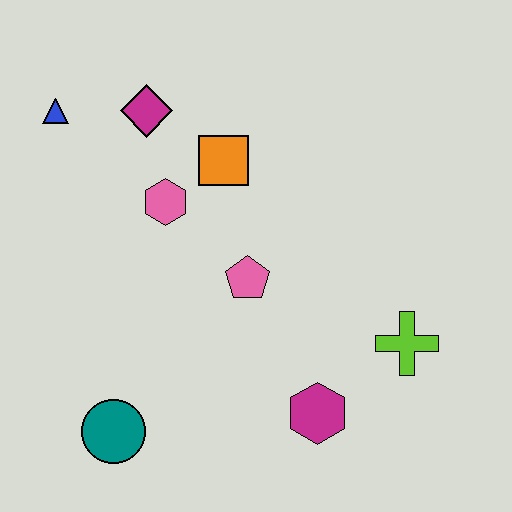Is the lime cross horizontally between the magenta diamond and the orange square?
No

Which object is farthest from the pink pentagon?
The blue triangle is farthest from the pink pentagon.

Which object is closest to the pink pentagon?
The pink hexagon is closest to the pink pentagon.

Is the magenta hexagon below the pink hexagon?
Yes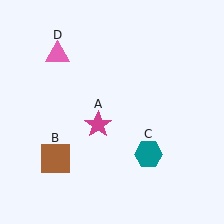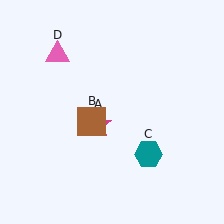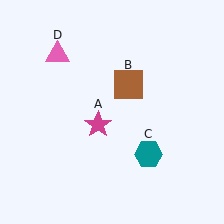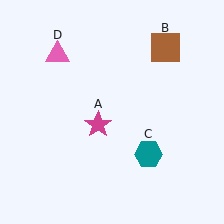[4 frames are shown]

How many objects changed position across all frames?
1 object changed position: brown square (object B).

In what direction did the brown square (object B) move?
The brown square (object B) moved up and to the right.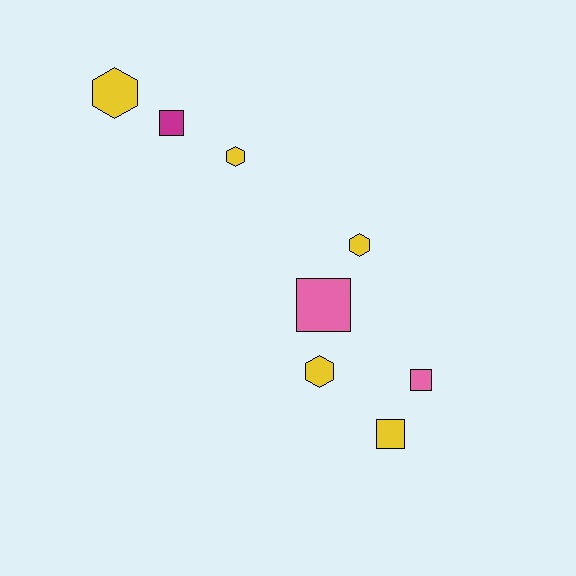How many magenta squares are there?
There is 1 magenta square.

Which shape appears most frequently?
Hexagon, with 4 objects.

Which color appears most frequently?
Yellow, with 5 objects.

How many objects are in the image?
There are 8 objects.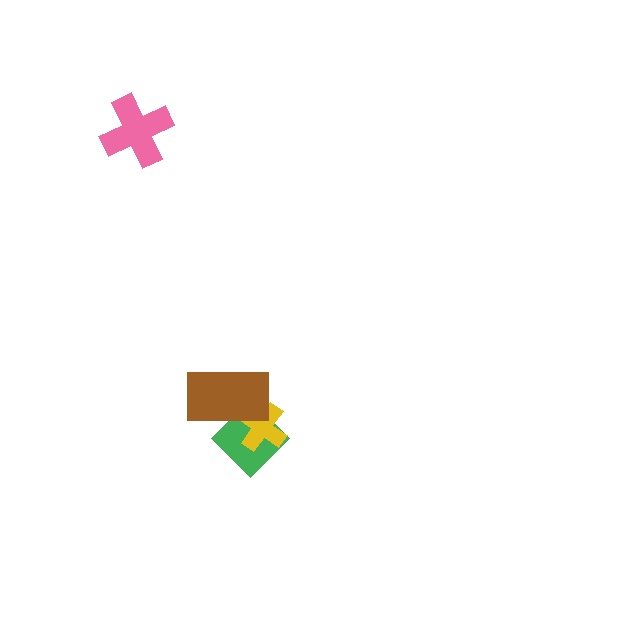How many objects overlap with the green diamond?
2 objects overlap with the green diamond.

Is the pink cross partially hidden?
No, no other shape covers it.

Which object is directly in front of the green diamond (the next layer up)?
The yellow cross is directly in front of the green diamond.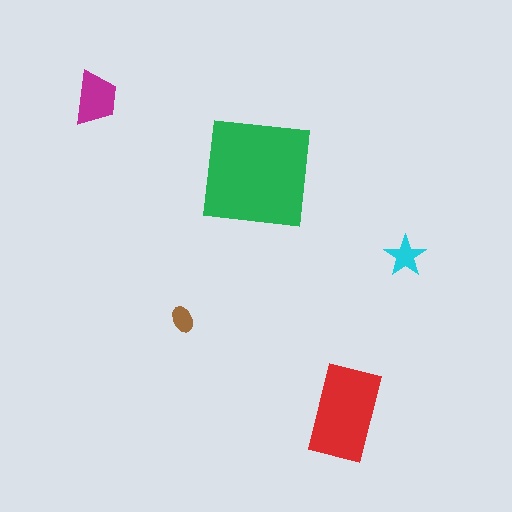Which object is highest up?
The magenta trapezoid is topmost.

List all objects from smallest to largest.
The brown ellipse, the cyan star, the magenta trapezoid, the red rectangle, the green square.